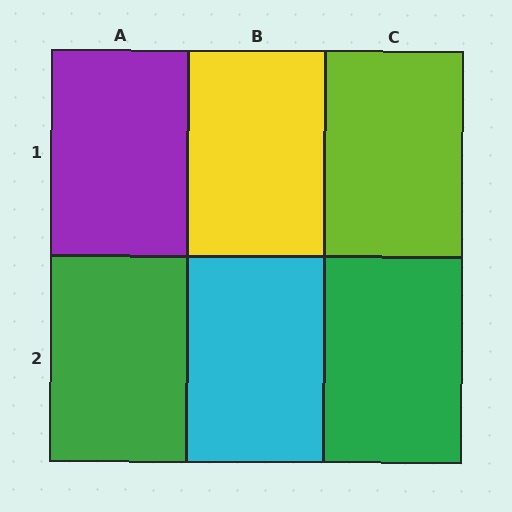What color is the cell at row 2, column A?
Green.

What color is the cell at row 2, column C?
Green.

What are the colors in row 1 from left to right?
Purple, yellow, lime.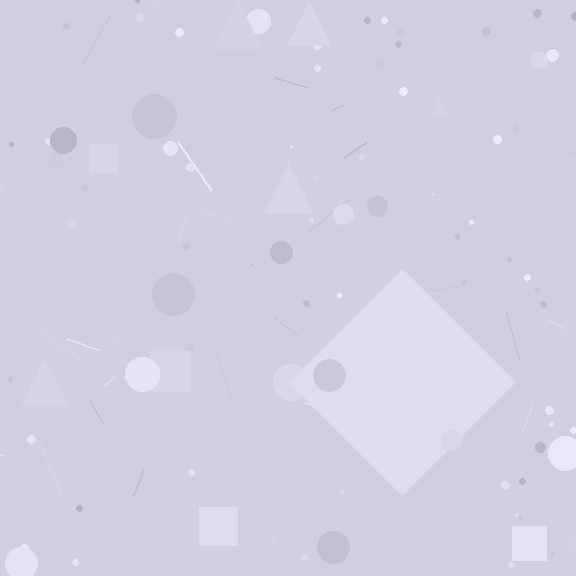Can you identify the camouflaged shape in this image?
The camouflaged shape is a diamond.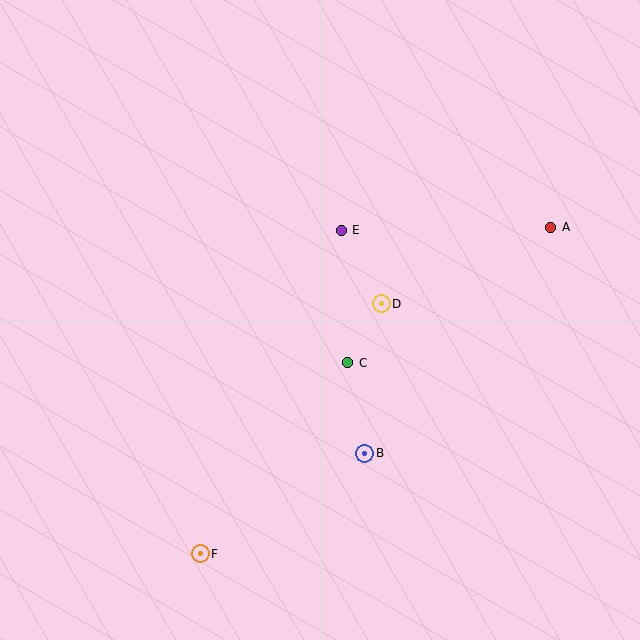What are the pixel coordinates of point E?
Point E is at (341, 230).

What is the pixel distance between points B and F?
The distance between B and F is 193 pixels.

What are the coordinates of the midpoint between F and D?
The midpoint between F and D is at (291, 429).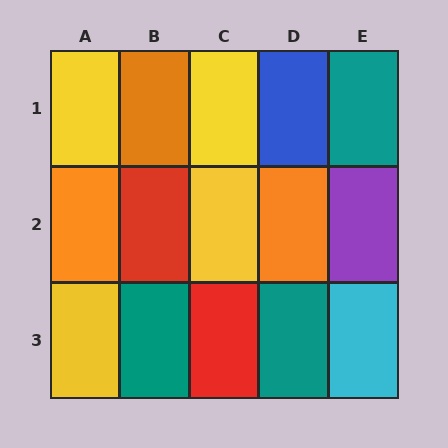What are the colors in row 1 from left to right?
Yellow, orange, yellow, blue, teal.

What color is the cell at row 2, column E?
Purple.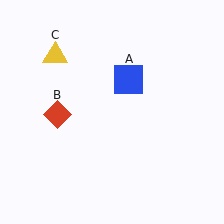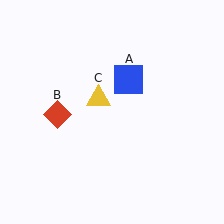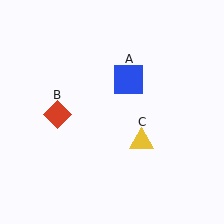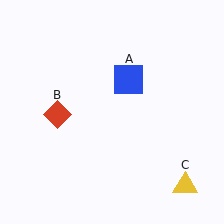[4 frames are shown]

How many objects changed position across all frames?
1 object changed position: yellow triangle (object C).